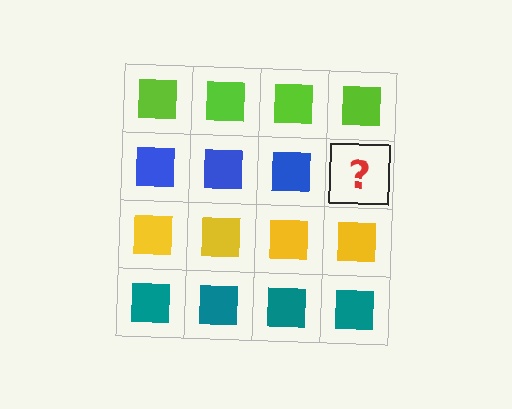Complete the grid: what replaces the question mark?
The question mark should be replaced with a blue square.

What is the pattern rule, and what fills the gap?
The rule is that each row has a consistent color. The gap should be filled with a blue square.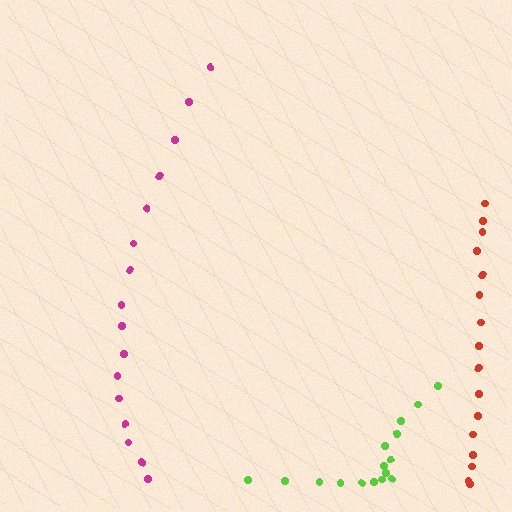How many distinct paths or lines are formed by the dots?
There are 3 distinct paths.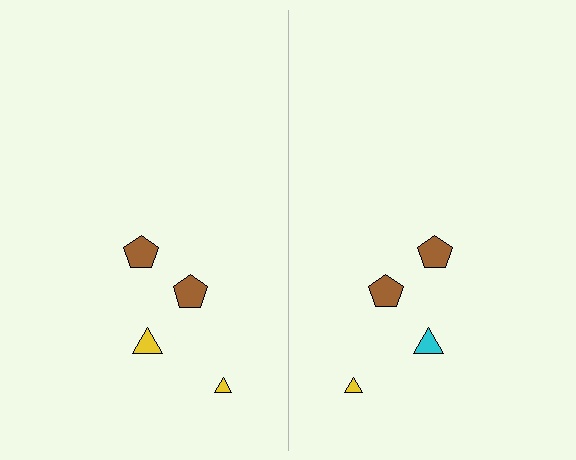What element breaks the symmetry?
The cyan triangle on the right side breaks the symmetry — its mirror counterpart is yellow.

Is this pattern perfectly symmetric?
No, the pattern is not perfectly symmetric. The cyan triangle on the right side breaks the symmetry — its mirror counterpart is yellow.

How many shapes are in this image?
There are 8 shapes in this image.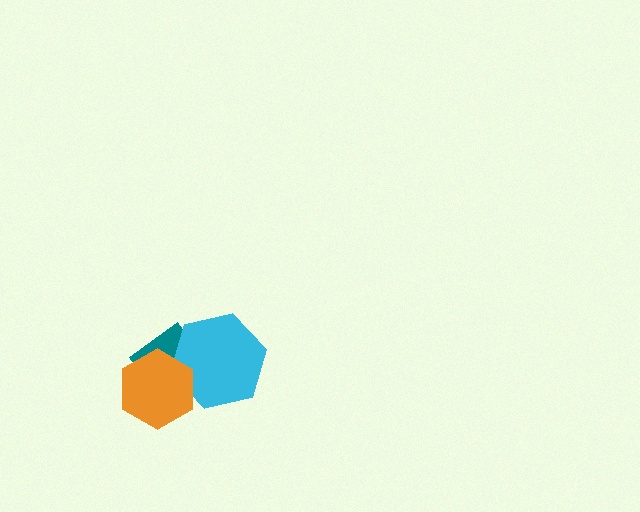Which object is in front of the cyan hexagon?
The orange hexagon is in front of the cyan hexagon.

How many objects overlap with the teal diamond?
2 objects overlap with the teal diamond.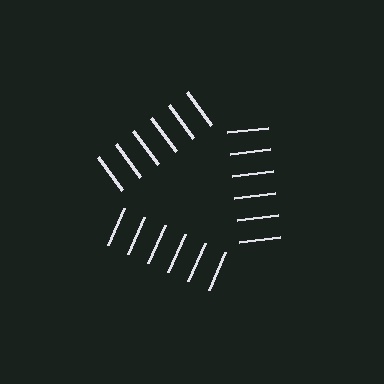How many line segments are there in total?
18 — 6 along each of the 3 edges.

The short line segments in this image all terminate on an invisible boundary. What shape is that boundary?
An illusory triangle — the line segments terminate on its edges but no continuous stroke is drawn.